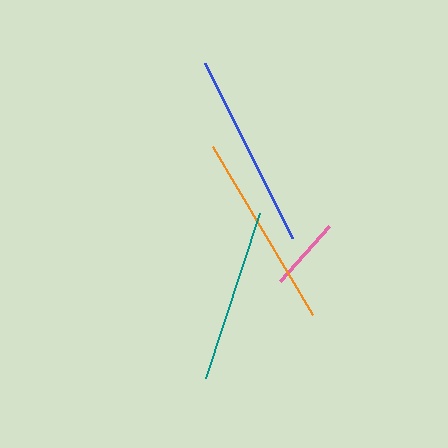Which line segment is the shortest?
The pink line is the shortest at approximately 74 pixels.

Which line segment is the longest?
The blue line is the longest at approximately 196 pixels.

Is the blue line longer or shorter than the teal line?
The blue line is longer than the teal line.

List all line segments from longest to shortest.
From longest to shortest: blue, orange, teal, pink.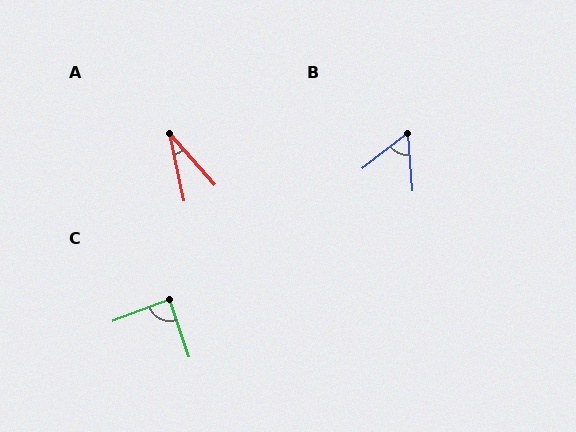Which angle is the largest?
C, at approximately 88 degrees.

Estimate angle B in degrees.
Approximately 57 degrees.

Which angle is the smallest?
A, at approximately 29 degrees.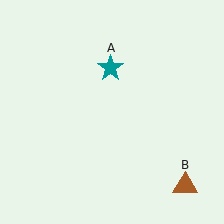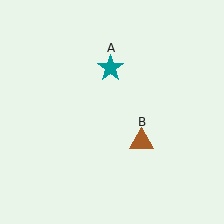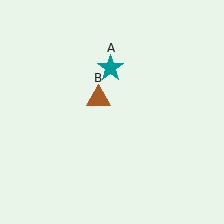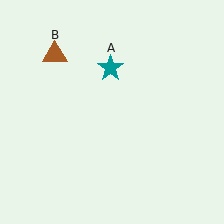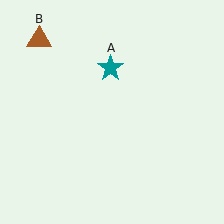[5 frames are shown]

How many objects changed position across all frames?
1 object changed position: brown triangle (object B).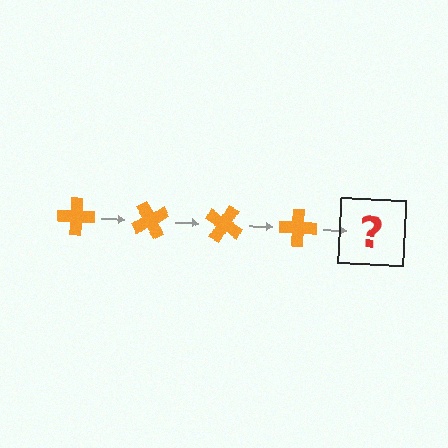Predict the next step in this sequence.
The next step is an orange cross rotated 240 degrees.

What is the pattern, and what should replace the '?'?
The pattern is that the cross rotates 60 degrees each step. The '?' should be an orange cross rotated 240 degrees.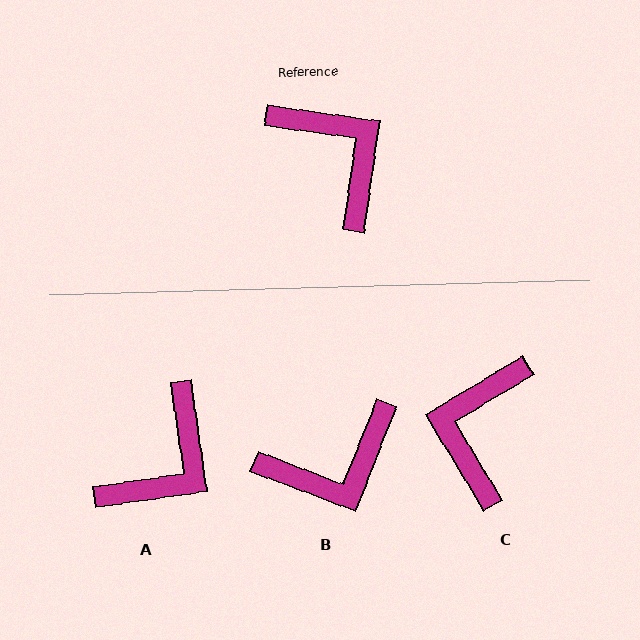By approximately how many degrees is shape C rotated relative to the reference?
Approximately 129 degrees counter-clockwise.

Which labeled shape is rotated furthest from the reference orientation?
C, about 129 degrees away.